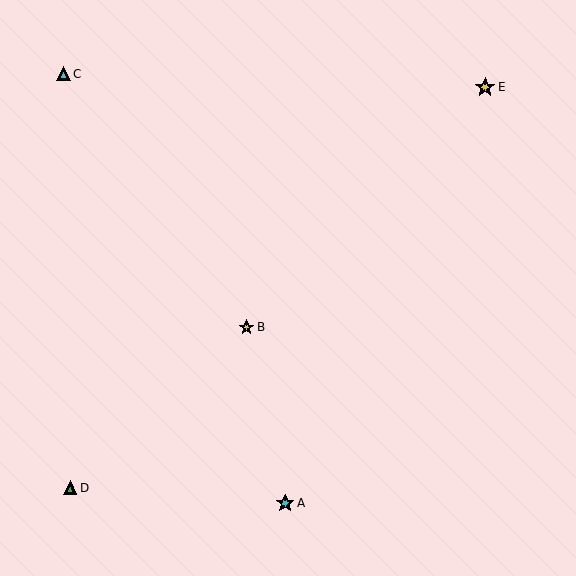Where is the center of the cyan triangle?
The center of the cyan triangle is at (63, 74).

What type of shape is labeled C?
Shape C is a cyan triangle.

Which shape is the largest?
The yellow star (labeled E) is the largest.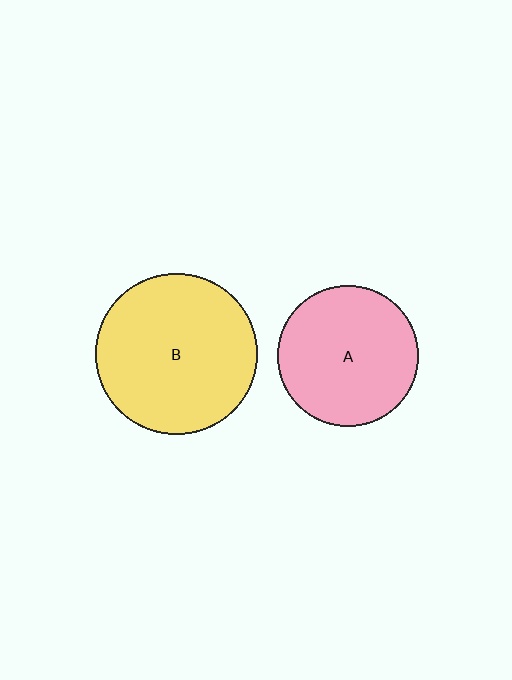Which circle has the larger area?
Circle B (yellow).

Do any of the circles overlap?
No, none of the circles overlap.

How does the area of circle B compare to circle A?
Approximately 1.3 times.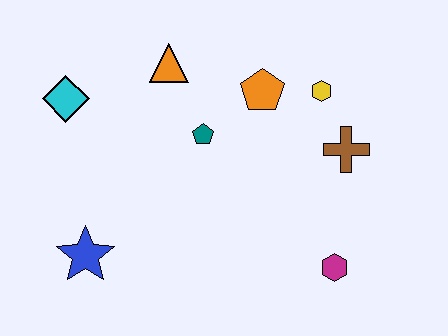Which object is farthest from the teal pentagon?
The magenta hexagon is farthest from the teal pentagon.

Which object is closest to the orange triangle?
The teal pentagon is closest to the orange triangle.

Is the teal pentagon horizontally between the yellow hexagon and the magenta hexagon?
No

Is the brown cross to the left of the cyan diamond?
No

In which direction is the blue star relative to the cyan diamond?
The blue star is below the cyan diamond.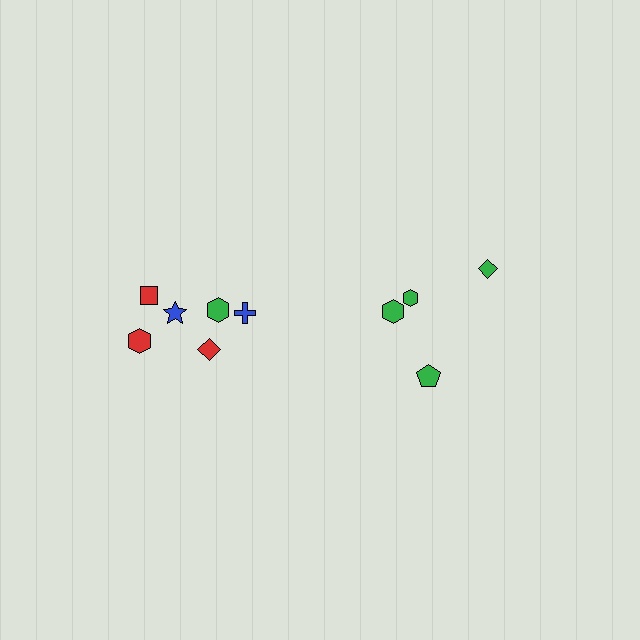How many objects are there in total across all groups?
There are 10 objects.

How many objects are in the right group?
There are 4 objects.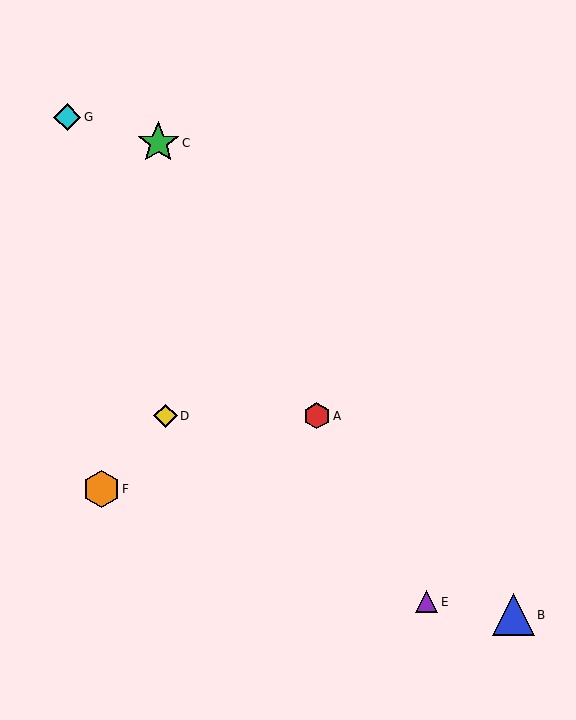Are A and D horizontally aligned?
Yes, both are at y≈416.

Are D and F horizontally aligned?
No, D is at y≈416 and F is at y≈489.